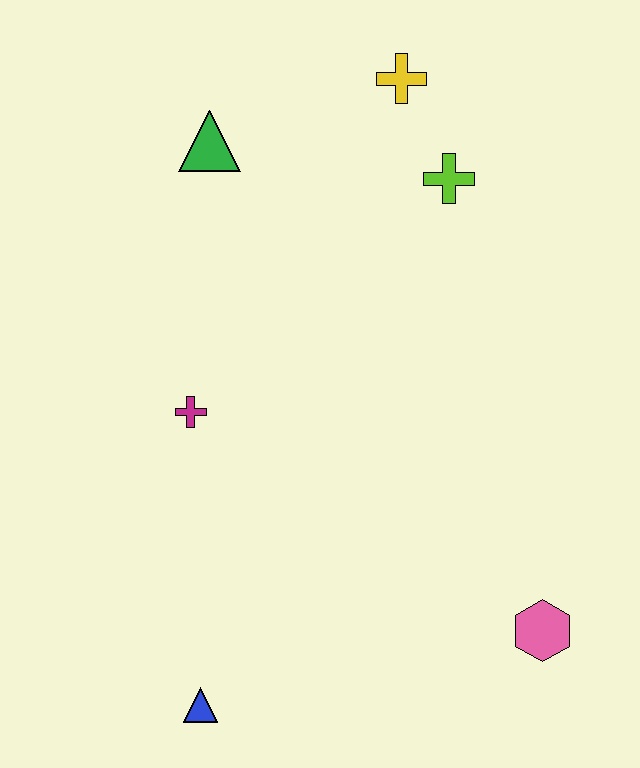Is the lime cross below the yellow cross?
Yes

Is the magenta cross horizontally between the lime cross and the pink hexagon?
No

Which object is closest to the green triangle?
The yellow cross is closest to the green triangle.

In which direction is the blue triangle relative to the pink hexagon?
The blue triangle is to the left of the pink hexagon.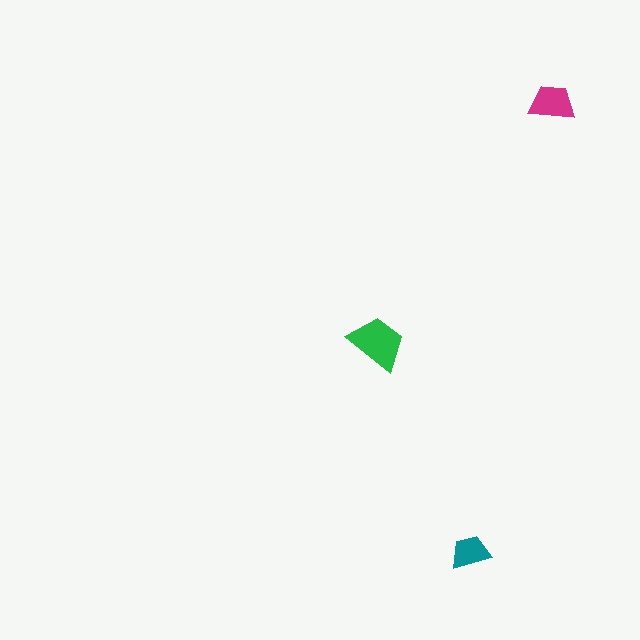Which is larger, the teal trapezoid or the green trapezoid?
The green one.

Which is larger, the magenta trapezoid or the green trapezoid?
The green one.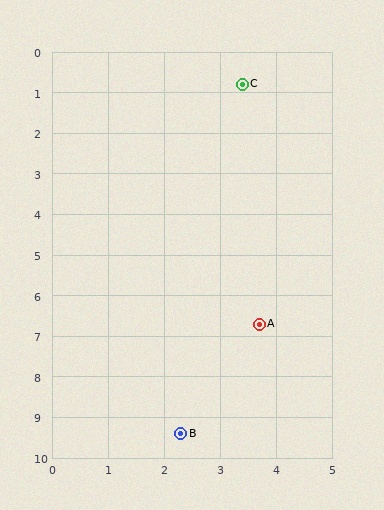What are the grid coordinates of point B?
Point B is at approximately (2.3, 9.4).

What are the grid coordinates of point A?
Point A is at approximately (3.7, 6.7).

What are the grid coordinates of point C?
Point C is at approximately (3.4, 0.8).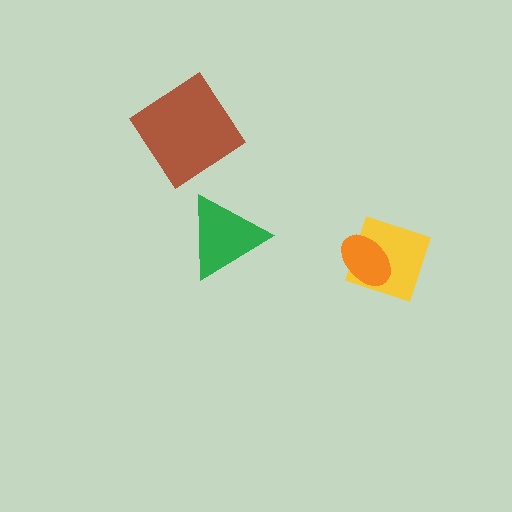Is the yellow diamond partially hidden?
Yes, it is partially covered by another shape.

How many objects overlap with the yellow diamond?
1 object overlaps with the yellow diamond.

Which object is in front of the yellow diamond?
The orange ellipse is in front of the yellow diamond.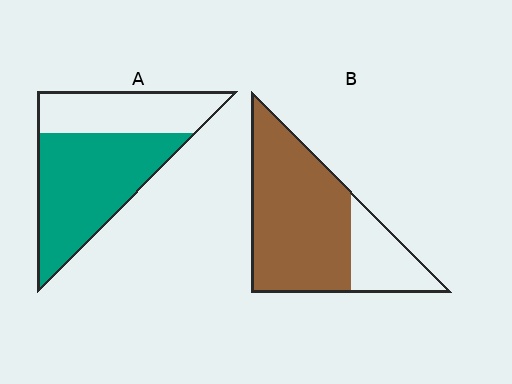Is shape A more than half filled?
Yes.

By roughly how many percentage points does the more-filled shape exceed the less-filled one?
By roughly 10 percentage points (B over A).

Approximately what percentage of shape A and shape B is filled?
A is approximately 65% and B is approximately 75%.